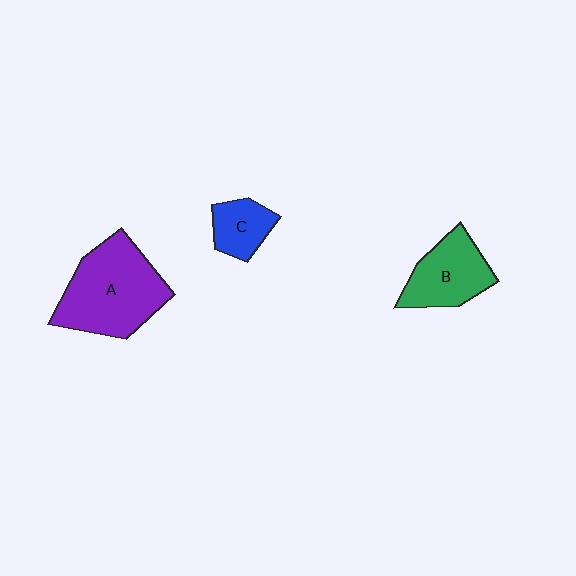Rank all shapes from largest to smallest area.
From largest to smallest: A (purple), B (green), C (blue).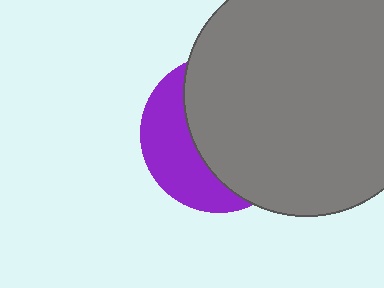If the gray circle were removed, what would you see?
You would see the complete purple circle.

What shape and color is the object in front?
The object in front is a gray circle.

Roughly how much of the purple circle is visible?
A small part of it is visible (roughly 36%).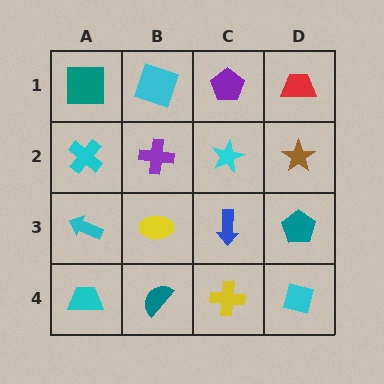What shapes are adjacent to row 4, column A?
A cyan arrow (row 3, column A), a teal semicircle (row 4, column B).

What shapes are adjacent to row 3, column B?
A purple cross (row 2, column B), a teal semicircle (row 4, column B), a cyan arrow (row 3, column A), a blue arrow (row 3, column C).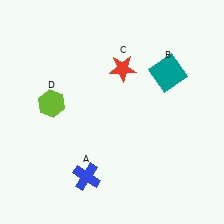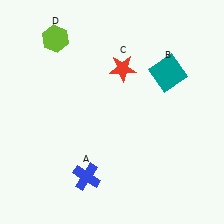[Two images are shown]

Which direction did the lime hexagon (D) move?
The lime hexagon (D) moved up.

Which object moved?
The lime hexagon (D) moved up.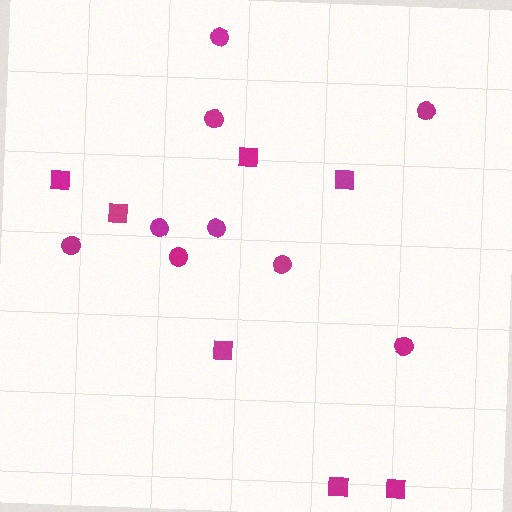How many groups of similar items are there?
There are 2 groups: one group of squares (7) and one group of circles (9).